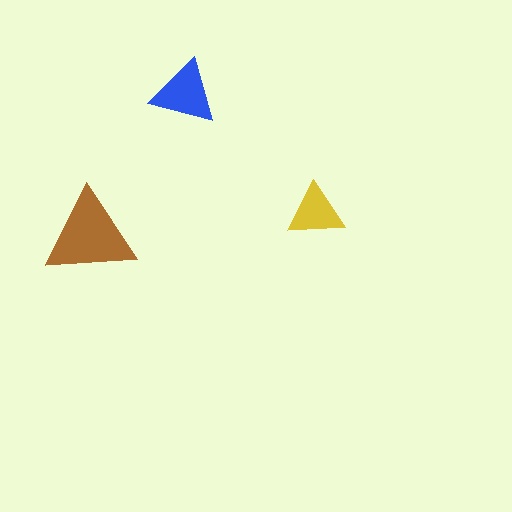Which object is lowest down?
The brown triangle is bottommost.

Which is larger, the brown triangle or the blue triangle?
The brown one.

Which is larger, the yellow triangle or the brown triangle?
The brown one.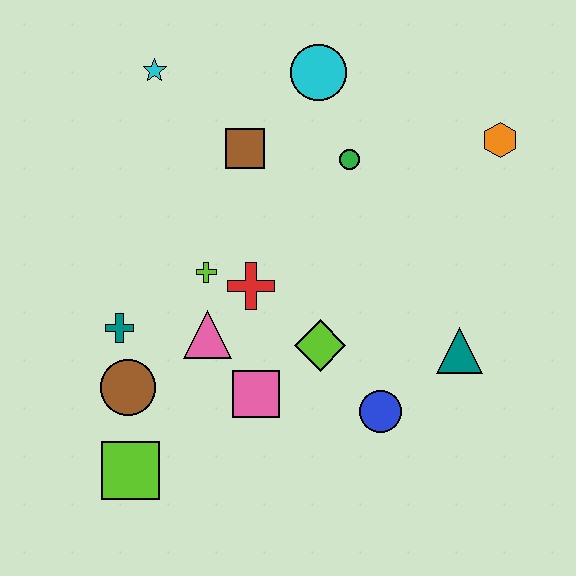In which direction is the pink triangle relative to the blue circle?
The pink triangle is to the left of the blue circle.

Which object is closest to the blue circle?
The lime diamond is closest to the blue circle.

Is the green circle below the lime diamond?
No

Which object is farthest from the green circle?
The lime square is farthest from the green circle.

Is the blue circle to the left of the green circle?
No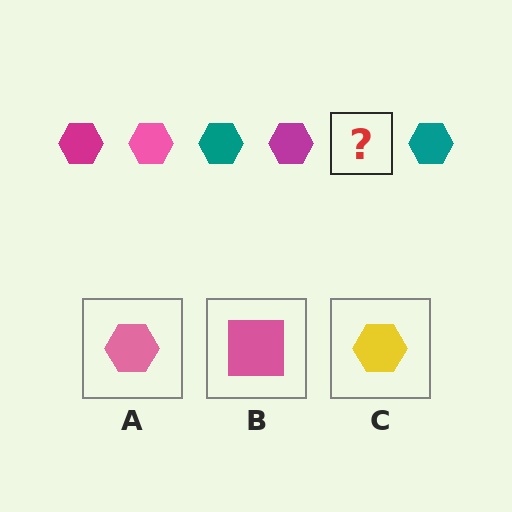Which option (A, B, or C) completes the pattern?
A.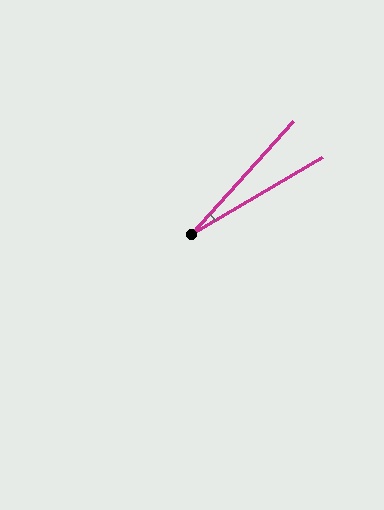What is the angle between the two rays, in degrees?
Approximately 18 degrees.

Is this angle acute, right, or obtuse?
It is acute.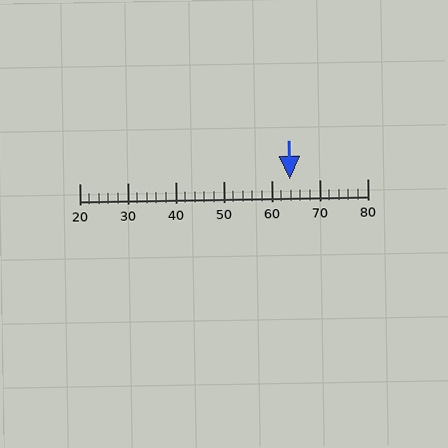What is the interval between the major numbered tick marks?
The major tick marks are spaced 10 units apart.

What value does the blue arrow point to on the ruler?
The blue arrow points to approximately 64.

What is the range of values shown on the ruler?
The ruler shows values from 20 to 80.